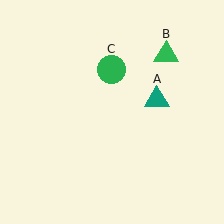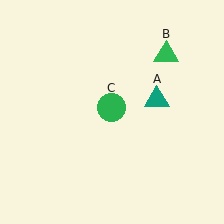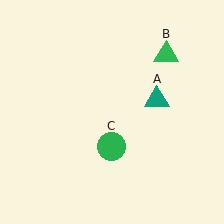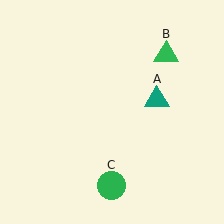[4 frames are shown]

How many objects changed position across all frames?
1 object changed position: green circle (object C).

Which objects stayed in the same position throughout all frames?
Teal triangle (object A) and green triangle (object B) remained stationary.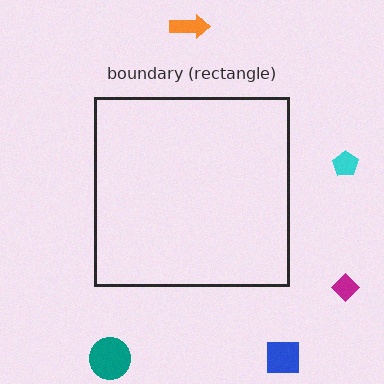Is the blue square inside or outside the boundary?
Outside.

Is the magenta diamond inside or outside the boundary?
Outside.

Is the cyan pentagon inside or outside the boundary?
Outside.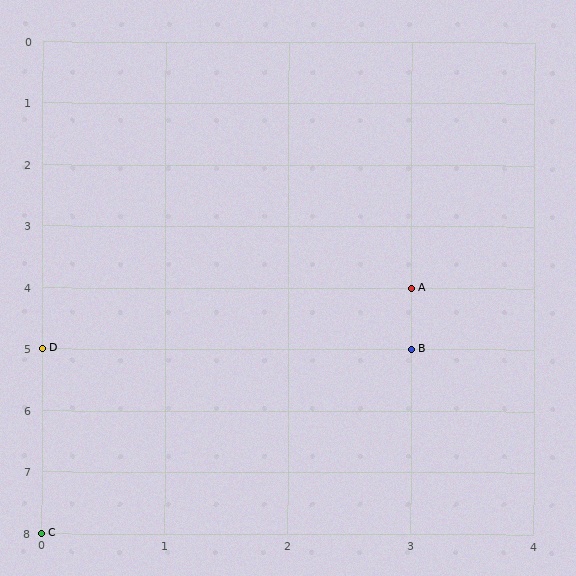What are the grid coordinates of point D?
Point D is at grid coordinates (0, 5).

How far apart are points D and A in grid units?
Points D and A are 3 columns and 1 row apart (about 3.2 grid units diagonally).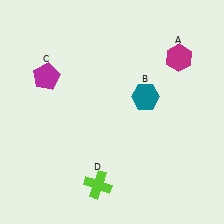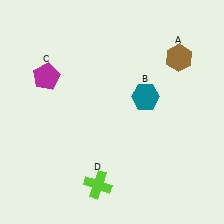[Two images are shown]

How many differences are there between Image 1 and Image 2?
There is 1 difference between the two images.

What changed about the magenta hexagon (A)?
In Image 1, A is magenta. In Image 2, it changed to brown.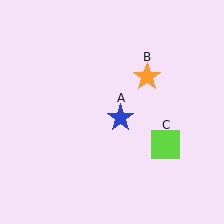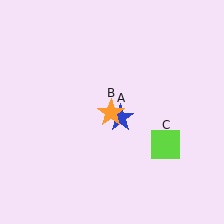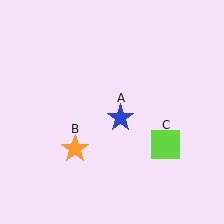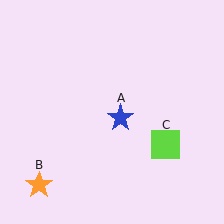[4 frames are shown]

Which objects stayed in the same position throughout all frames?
Blue star (object A) and lime square (object C) remained stationary.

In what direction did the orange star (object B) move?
The orange star (object B) moved down and to the left.